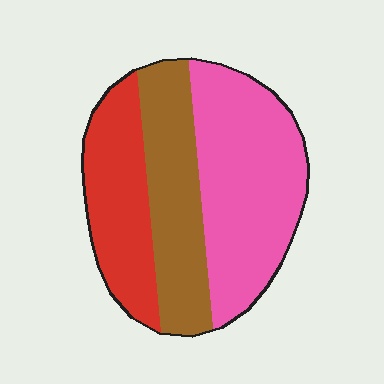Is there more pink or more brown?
Pink.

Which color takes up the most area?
Pink, at roughly 45%.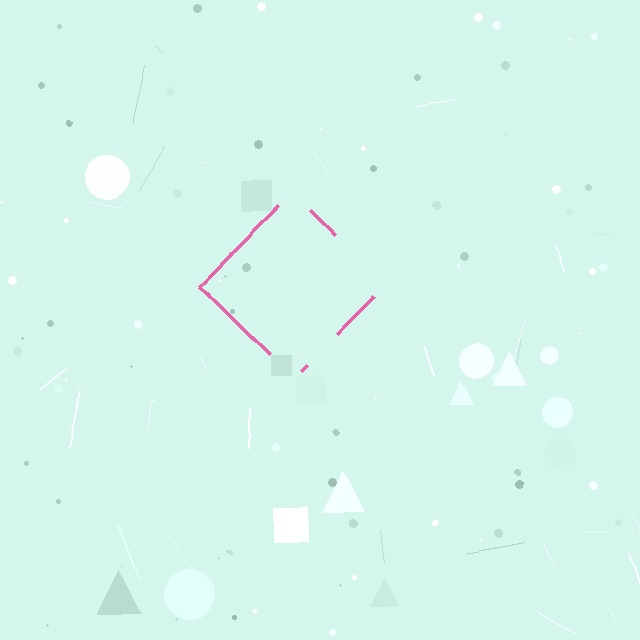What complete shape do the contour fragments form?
The contour fragments form a diamond.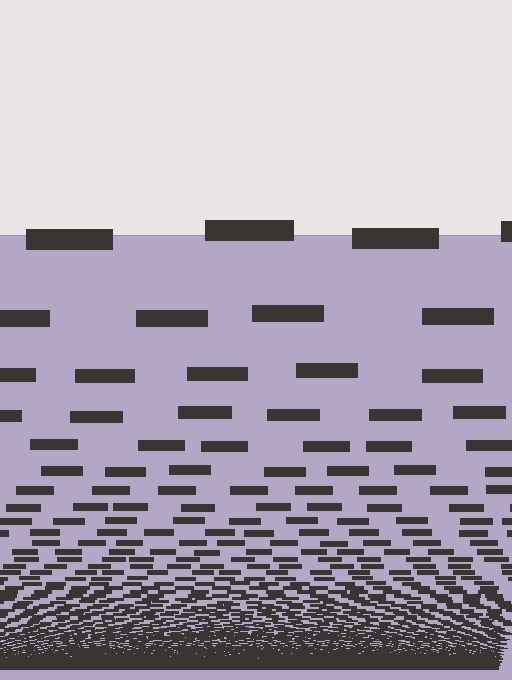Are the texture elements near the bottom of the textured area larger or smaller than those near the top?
Smaller. The gradient is inverted — elements near the bottom are smaller and denser.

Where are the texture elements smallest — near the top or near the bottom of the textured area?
Near the bottom.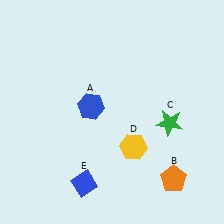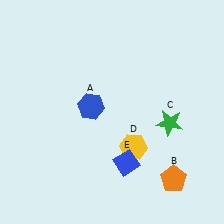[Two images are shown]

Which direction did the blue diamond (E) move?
The blue diamond (E) moved right.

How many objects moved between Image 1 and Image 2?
1 object moved between the two images.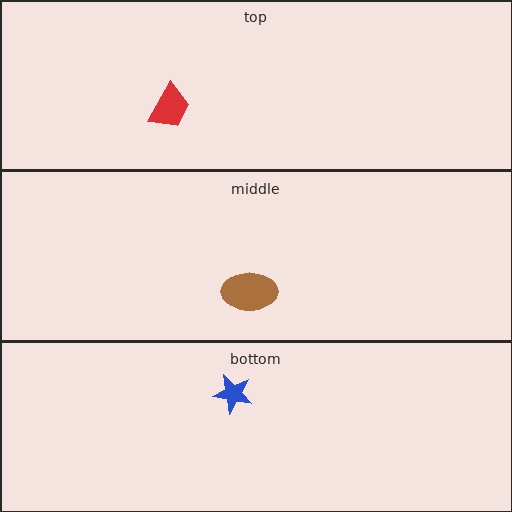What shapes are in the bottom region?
The blue star.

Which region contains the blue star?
The bottom region.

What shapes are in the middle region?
The brown ellipse.